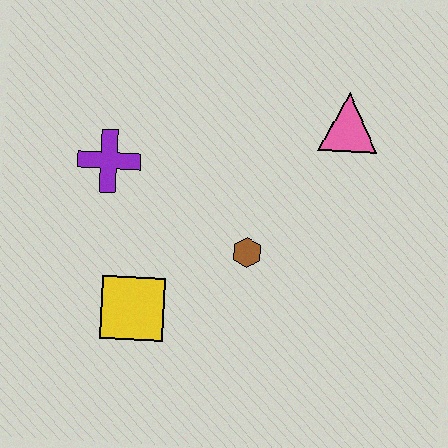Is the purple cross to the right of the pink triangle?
No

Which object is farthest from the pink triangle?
The yellow square is farthest from the pink triangle.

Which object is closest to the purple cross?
The yellow square is closest to the purple cross.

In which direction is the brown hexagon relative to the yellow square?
The brown hexagon is to the right of the yellow square.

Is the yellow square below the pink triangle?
Yes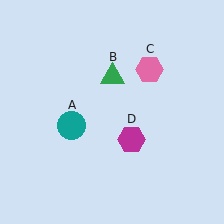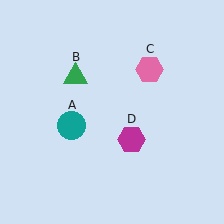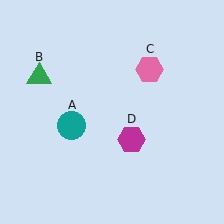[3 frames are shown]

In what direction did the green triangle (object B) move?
The green triangle (object B) moved left.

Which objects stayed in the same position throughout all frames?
Teal circle (object A) and pink hexagon (object C) and magenta hexagon (object D) remained stationary.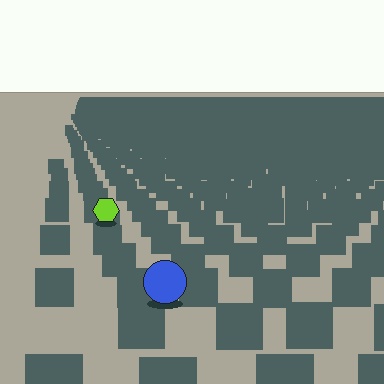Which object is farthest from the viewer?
The lime hexagon is farthest from the viewer. It appears smaller and the ground texture around it is denser.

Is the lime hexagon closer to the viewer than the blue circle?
No. The blue circle is closer — you can tell from the texture gradient: the ground texture is coarser near it.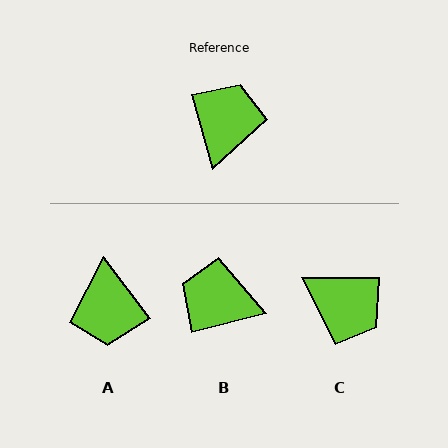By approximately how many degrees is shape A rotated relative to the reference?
Approximately 159 degrees clockwise.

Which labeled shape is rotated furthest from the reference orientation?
A, about 159 degrees away.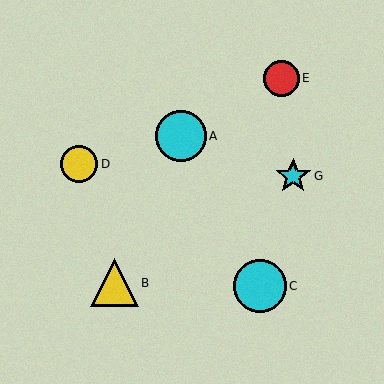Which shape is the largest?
The cyan circle (labeled C) is the largest.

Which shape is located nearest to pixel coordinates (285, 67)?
The red circle (labeled E) at (281, 78) is nearest to that location.